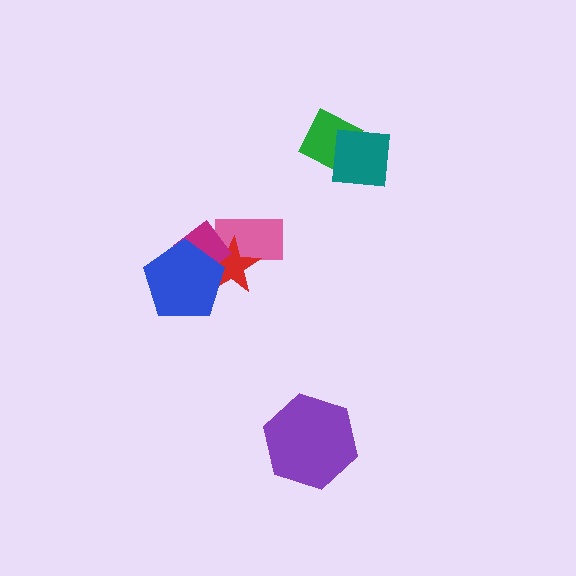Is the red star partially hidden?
Yes, it is partially covered by another shape.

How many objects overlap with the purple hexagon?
0 objects overlap with the purple hexagon.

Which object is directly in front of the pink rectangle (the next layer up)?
The red star is directly in front of the pink rectangle.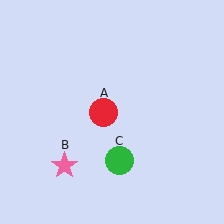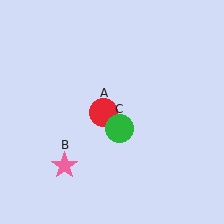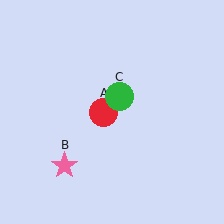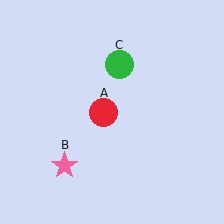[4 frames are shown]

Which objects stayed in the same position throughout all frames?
Red circle (object A) and pink star (object B) remained stationary.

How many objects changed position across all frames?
1 object changed position: green circle (object C).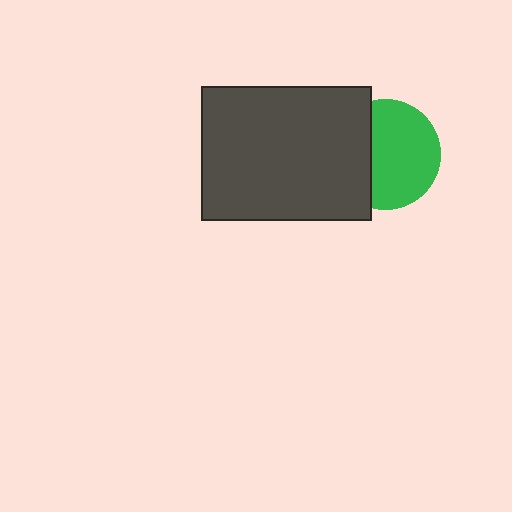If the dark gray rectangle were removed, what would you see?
You would see the complete green circle.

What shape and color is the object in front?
The object in front is a dark gray rectangle.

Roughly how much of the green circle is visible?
Most of it is visible (roughly 66%).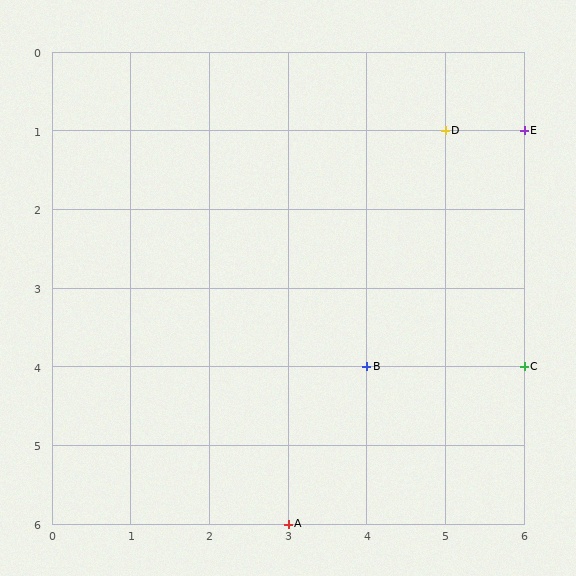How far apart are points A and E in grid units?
Points A and E are 3 columns and 5 rows apart (about 5.8 grid units diagonally).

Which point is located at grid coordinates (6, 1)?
Point E is at (6, 1).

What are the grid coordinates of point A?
Point A is at grid coordinates (3, 6).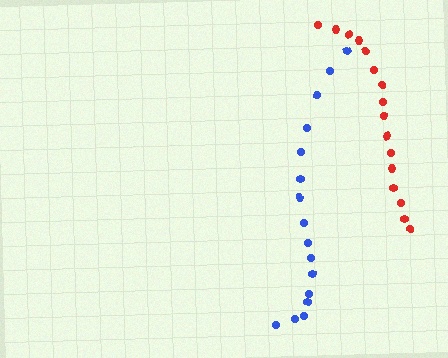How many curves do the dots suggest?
There are 2 distinct paths.